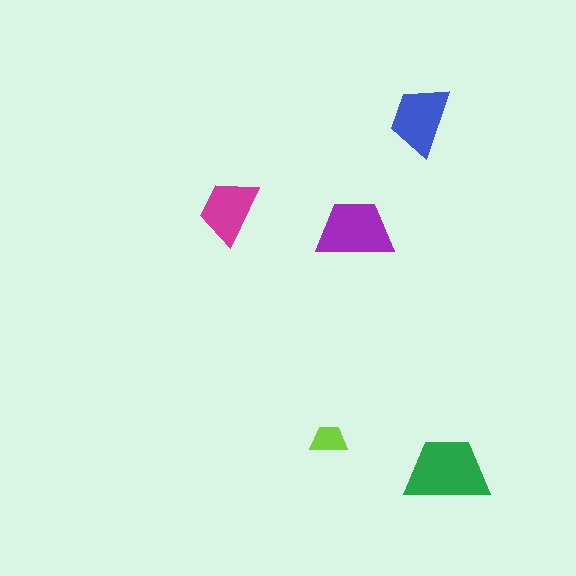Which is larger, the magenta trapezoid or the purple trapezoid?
The purple one.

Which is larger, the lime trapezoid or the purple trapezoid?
The purple one.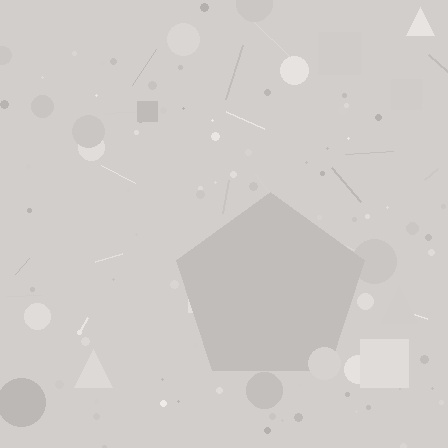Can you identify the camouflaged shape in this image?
The camouflaged shape is a pentagon.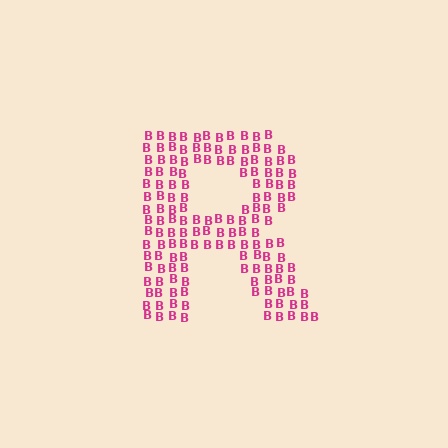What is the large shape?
The large shape is the letter R.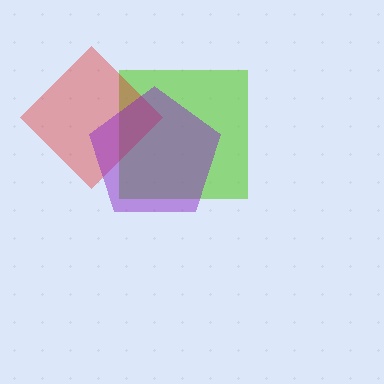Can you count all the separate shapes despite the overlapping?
Yes, there are 3 separate shapes.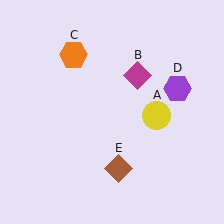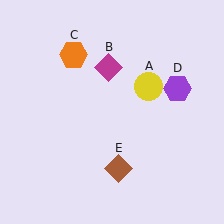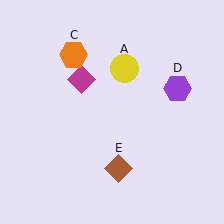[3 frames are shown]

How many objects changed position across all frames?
2 objects changed position: yellow circle (object A), magenta diamond (object B).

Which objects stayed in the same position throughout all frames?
Orange hexagon (object C) and purple hexagon (object D) and brown diamond (object E) remained stationary.